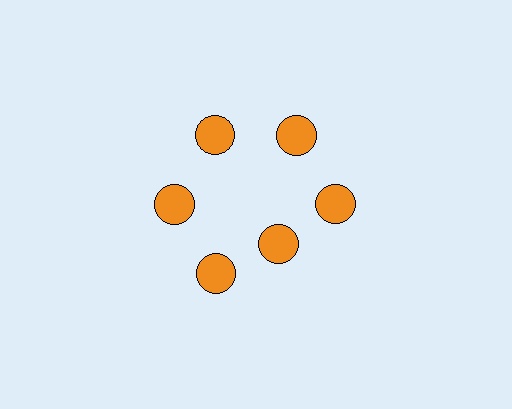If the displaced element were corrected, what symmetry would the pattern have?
It would have 6-fold rotational symmetry — the pattern would map onto itself every 60 degrees.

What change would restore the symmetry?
The symmetry would be restored by moving it outward, back onto the ring so that all 6 circles sit at equal angles and equal distance from the center.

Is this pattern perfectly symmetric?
No. The 6 orange circles are arranged in a ring, but one element near the 5 o'clock position is pulled inward toward the center, breaking the 6-fold rotational symmetry.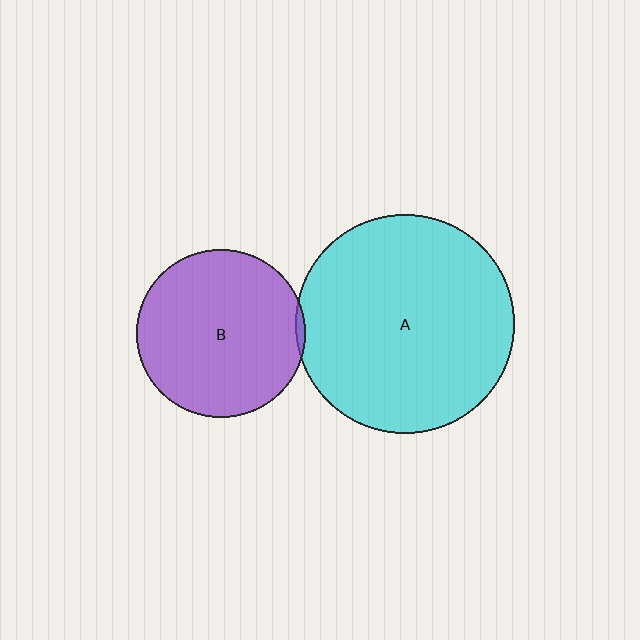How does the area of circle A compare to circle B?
Approximately 1.7 times.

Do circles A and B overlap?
Yes.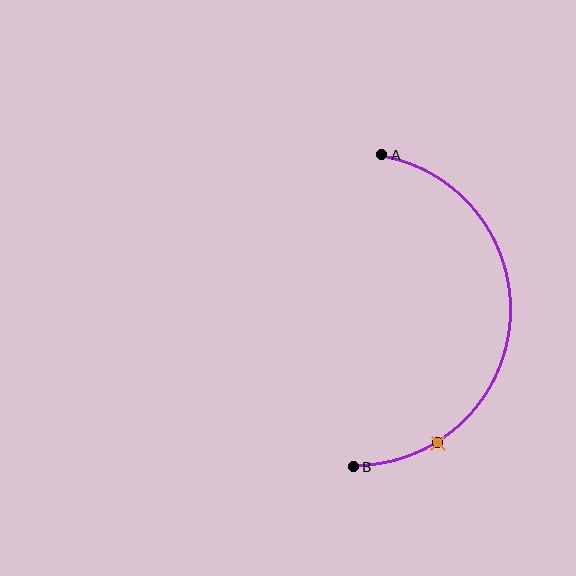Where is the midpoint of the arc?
The arc midpoint is the point on the curve farthest from the straight line joining A and B. It sits to the right of that line.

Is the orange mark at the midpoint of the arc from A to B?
No. The orange mark lies on the arc but is closer to endpoint B. The arc midpoint would be at the point on the curve equidistant along the arc from both A and B.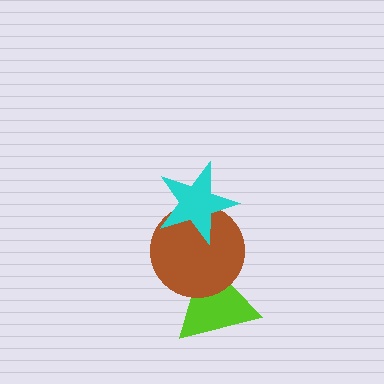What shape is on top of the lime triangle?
The brown circle is on top of the lime triangle.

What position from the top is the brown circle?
The brown circle is 2nd from the top.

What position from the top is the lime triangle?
The lime triangle is 3rd from the top.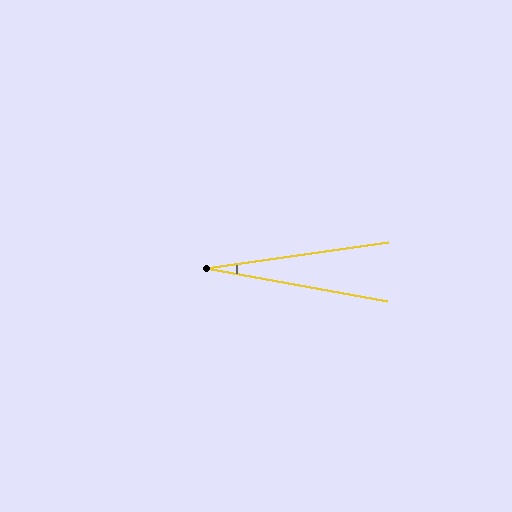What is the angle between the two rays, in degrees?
Approximately 18 degrees.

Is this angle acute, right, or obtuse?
It is acute.